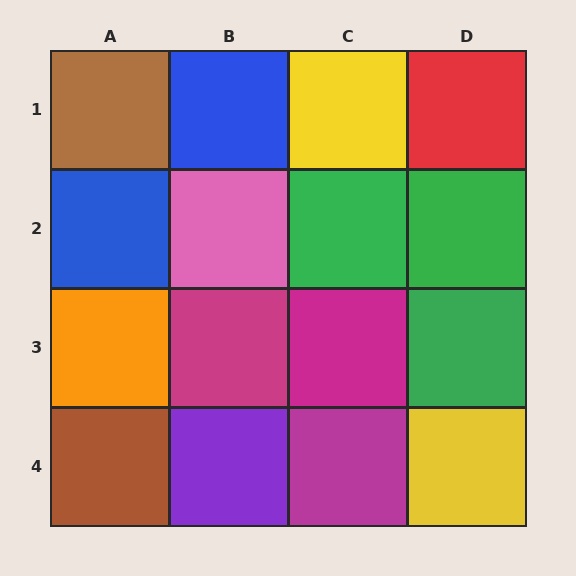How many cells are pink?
1 cell is pink.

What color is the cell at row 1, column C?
Yellow.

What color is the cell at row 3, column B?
Magenta.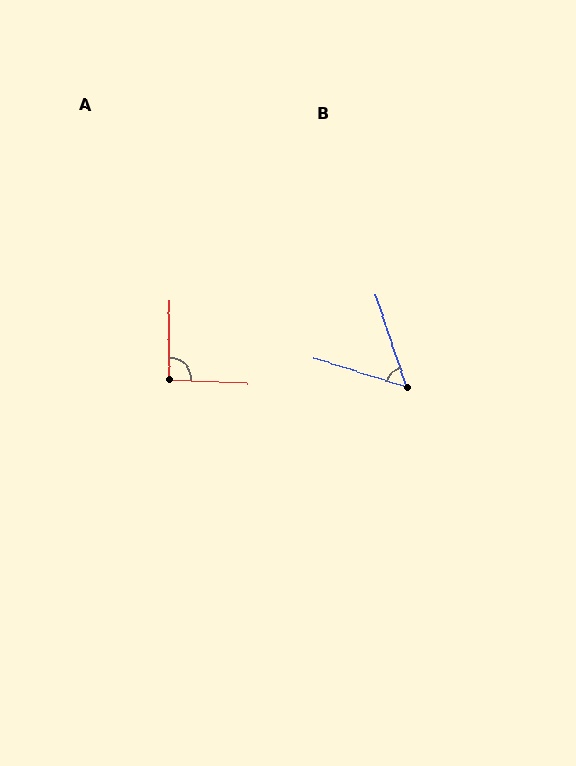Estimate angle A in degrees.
Approximately 93 degrees.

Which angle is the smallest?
B, at approximately 54 degrees.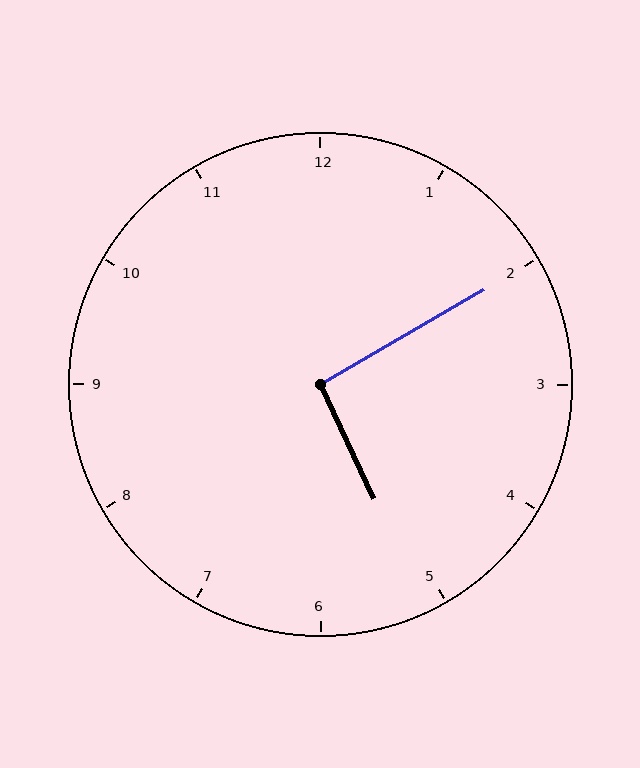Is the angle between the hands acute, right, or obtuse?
It is right.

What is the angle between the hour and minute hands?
Approximately 95 degrees.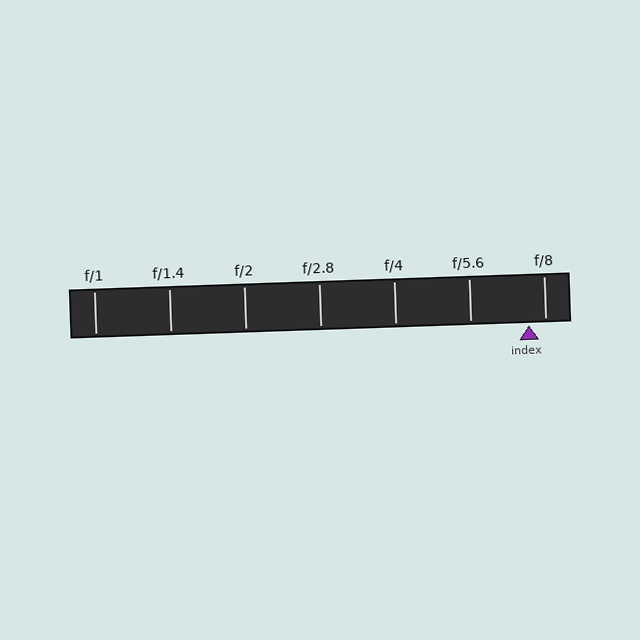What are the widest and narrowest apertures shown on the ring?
The widest aperture shown is f/1 and the narrowest is f/8.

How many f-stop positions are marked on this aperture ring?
There are 7 f-stop positions marked.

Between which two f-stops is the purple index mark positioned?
The index mark is between f/5.6 and f/8.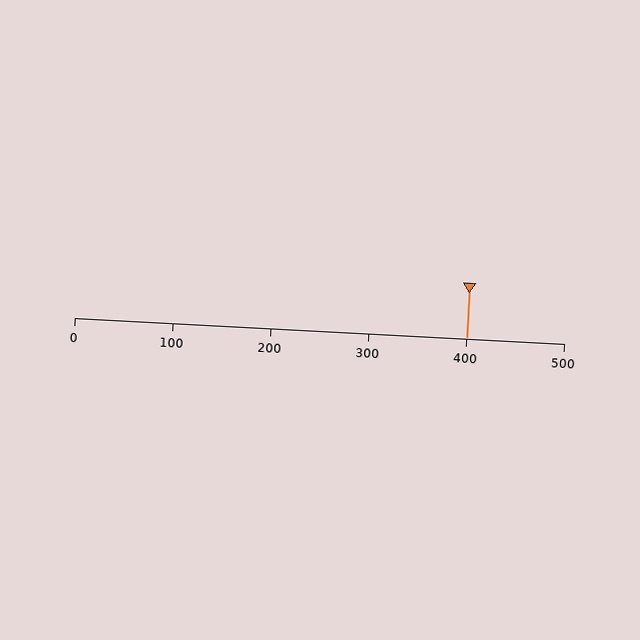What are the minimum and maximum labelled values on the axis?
The axis runs from 0 to 500.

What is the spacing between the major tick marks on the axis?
The major ticks are spaced 100 apart.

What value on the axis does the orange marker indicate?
The marker indicates approximately 400.